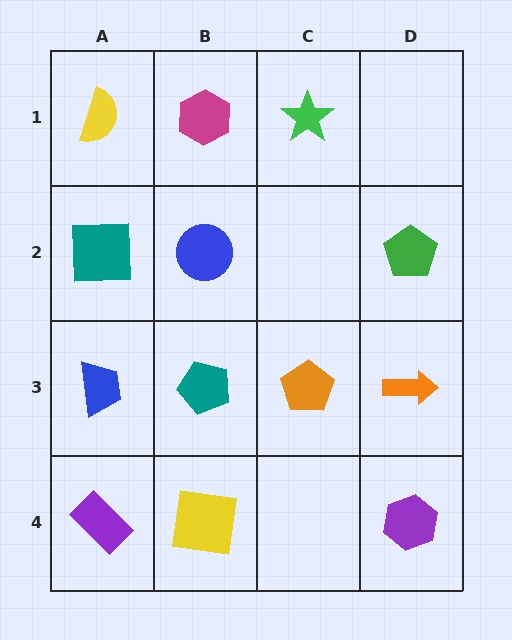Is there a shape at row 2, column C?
No, that cell is empty.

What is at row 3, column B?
A teal pentagon.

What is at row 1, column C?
A green star.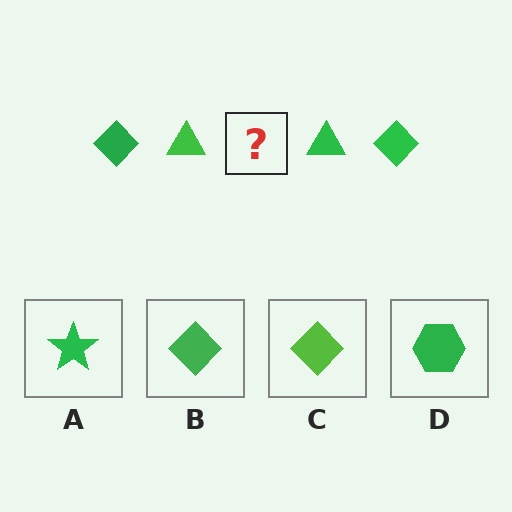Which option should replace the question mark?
Option B.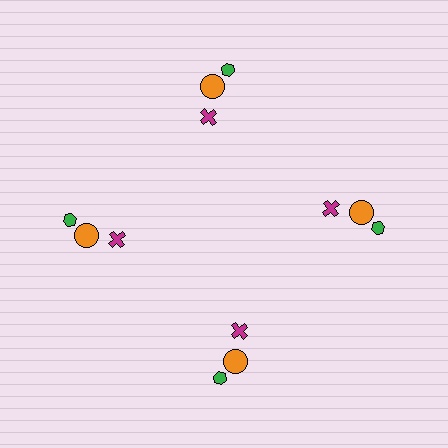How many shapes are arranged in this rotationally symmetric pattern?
There are 12 shapes, arranged in 4 groups of 3.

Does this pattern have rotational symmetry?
Yes, this pattern has 4-fold rotational symmetry. It looks the same after rotating 90 degrees around the center.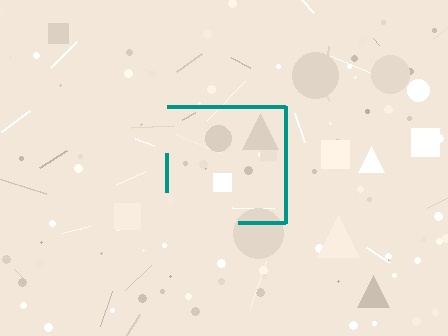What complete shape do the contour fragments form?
The contour fragments form a square.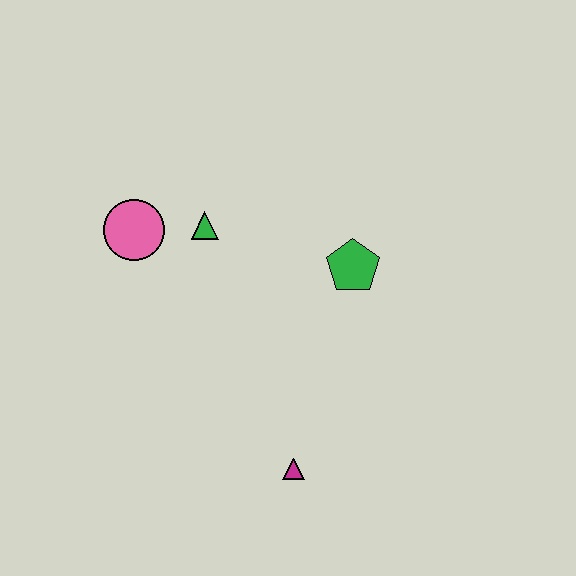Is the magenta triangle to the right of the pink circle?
Yes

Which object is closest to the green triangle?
The pink circle is closest to the green triangle.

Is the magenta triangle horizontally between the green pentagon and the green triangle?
Yes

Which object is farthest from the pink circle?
The magenta triangle is farthest from the pink circle.